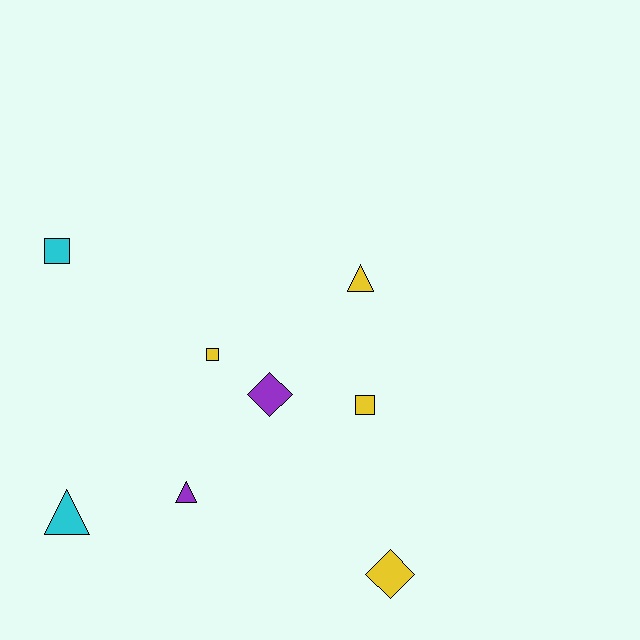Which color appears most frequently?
Yellow, with 4 objects.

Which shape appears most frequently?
Square, with 3 objects.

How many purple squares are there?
There are no purple squares.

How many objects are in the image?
There are 8 objects.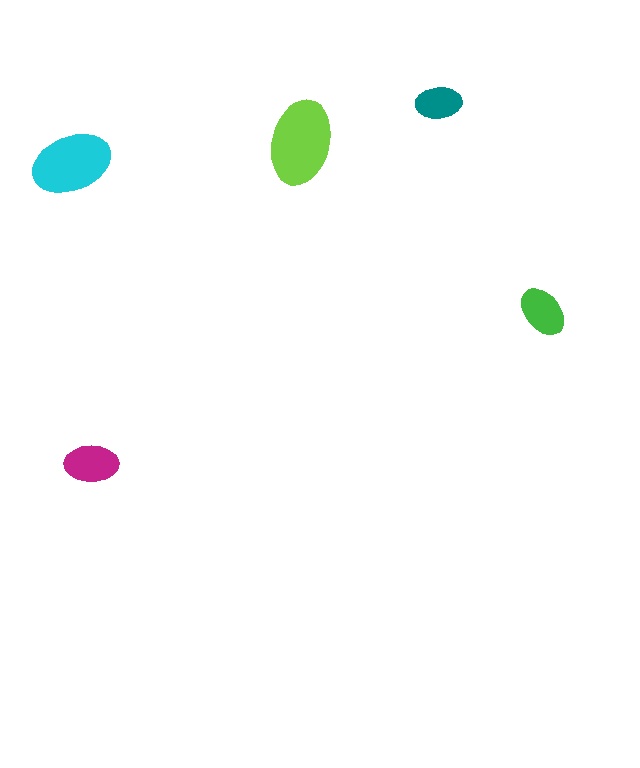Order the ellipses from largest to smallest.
the lime one, the cyan one, the magenta one, the green one, the teal one.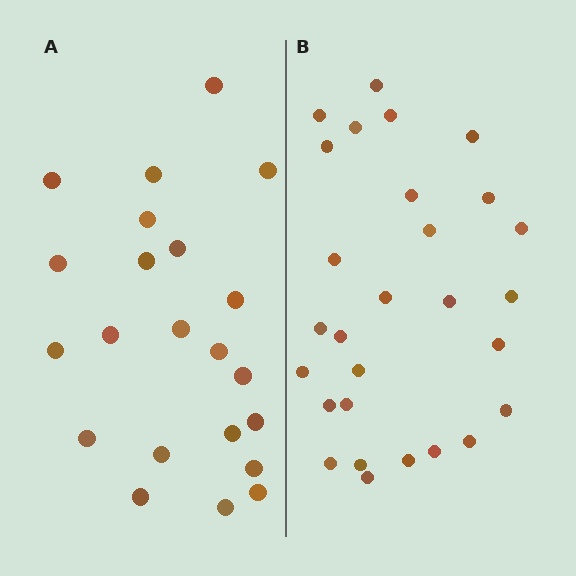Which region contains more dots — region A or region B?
Region B (the right region) has more dots.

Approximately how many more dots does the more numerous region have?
Region B has about 6 more dots than region A.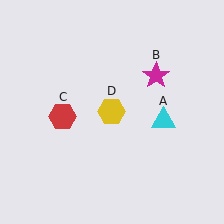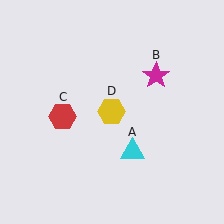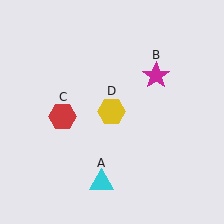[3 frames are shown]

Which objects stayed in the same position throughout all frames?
Magenta star (object B) and red hexagon (object C) and yellow hexagon (object D) remained stationary.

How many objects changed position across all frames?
1 object changed position: cyan triangle (object A).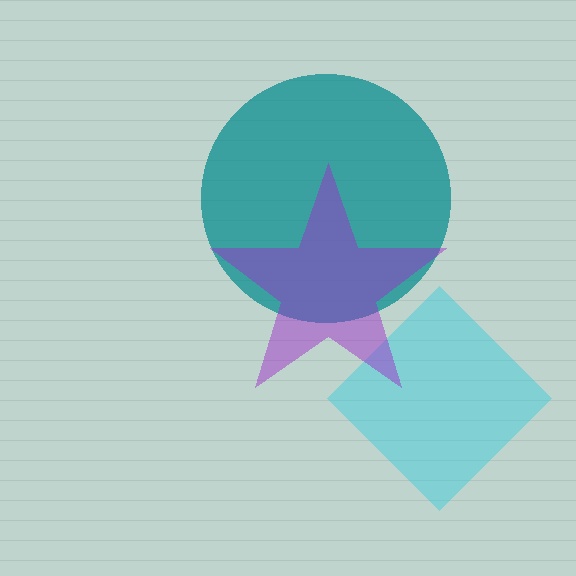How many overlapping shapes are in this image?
There are 3 overlapping shapes in the image.